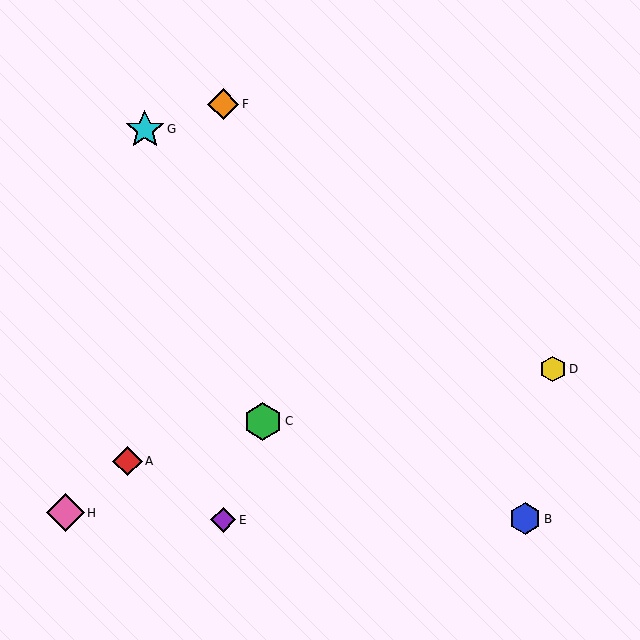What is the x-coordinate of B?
Object B is at x≈525.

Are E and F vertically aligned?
Yes, both are at x≈223.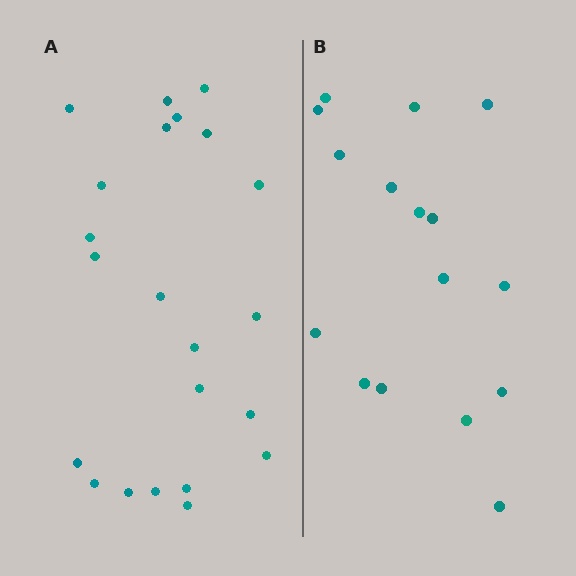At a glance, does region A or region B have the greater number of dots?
Region A (the left region) has more dots.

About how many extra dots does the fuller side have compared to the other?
Region A has about 6 more dots than region B.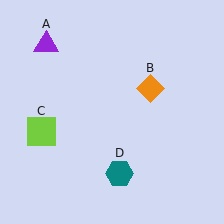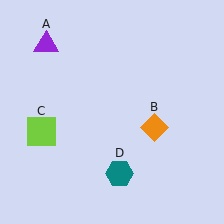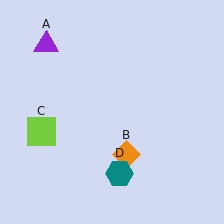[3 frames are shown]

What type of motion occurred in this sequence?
The orange diamond (object B) rotated clockwise around the center of the scene.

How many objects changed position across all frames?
1 object changed position: orange diamond (object B).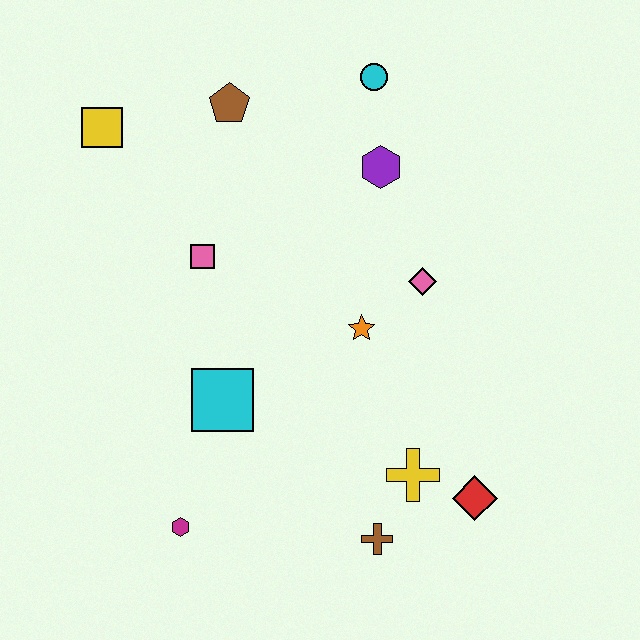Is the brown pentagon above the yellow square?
Yes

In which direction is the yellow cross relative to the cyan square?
The yellow cross is to the right of the cyan square.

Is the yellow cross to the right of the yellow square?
Yes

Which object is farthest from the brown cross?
The yellow square is farthest from the brown cross.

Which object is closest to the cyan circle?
The purple hexagon is closest to the cyan circle.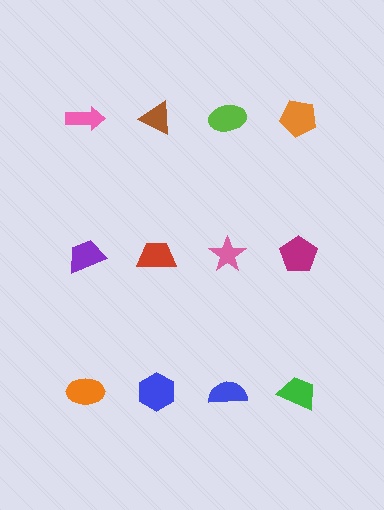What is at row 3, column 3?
A blue semicircle.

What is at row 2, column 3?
A pink star.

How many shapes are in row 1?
4 shapes.